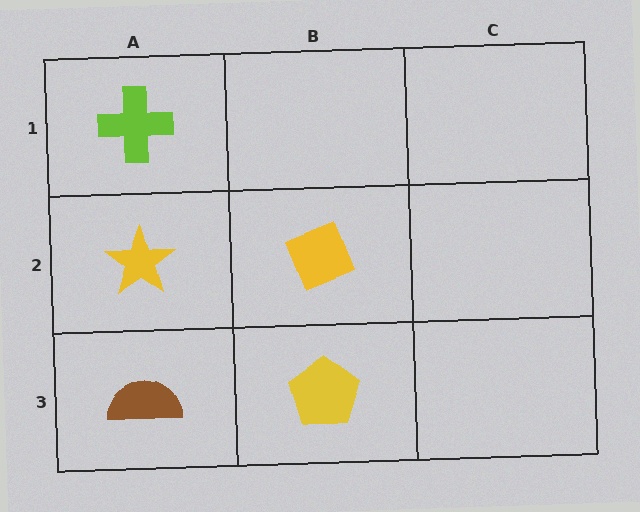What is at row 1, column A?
A lime cross.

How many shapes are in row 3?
2 shapes.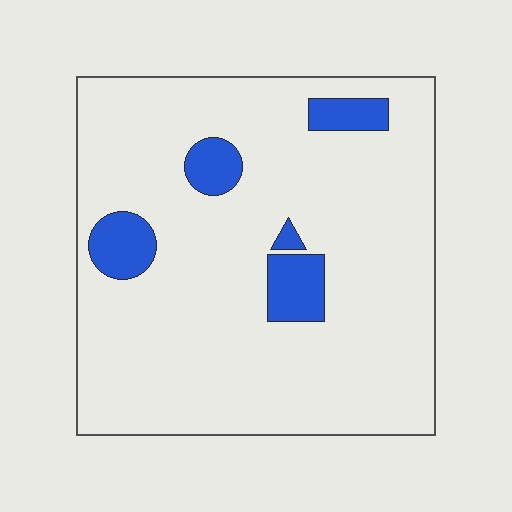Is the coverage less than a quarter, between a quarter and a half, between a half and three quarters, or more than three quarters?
Less than a quarter.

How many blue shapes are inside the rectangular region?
5.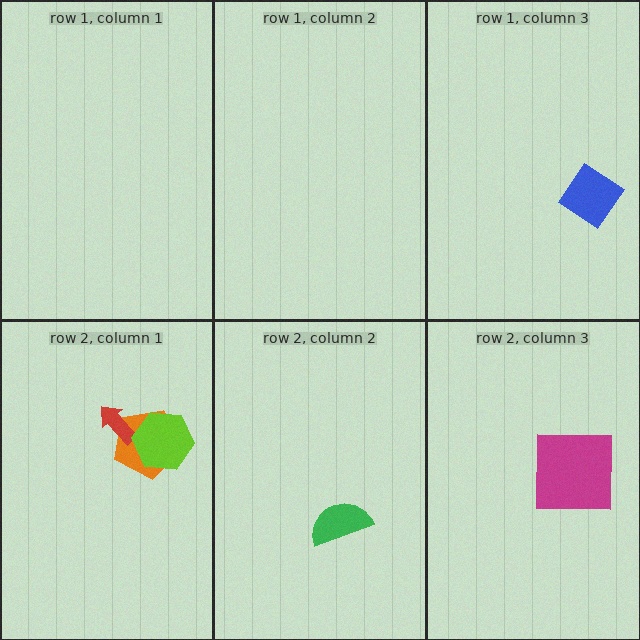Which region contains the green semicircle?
The row 2, column 2 region.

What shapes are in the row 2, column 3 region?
The magenta square.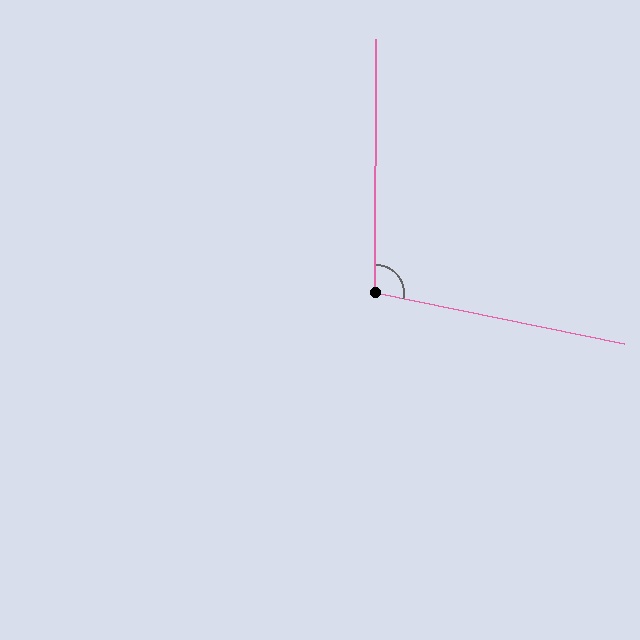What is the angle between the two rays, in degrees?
Approximately 101 degrees.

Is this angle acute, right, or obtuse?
It is obtuse.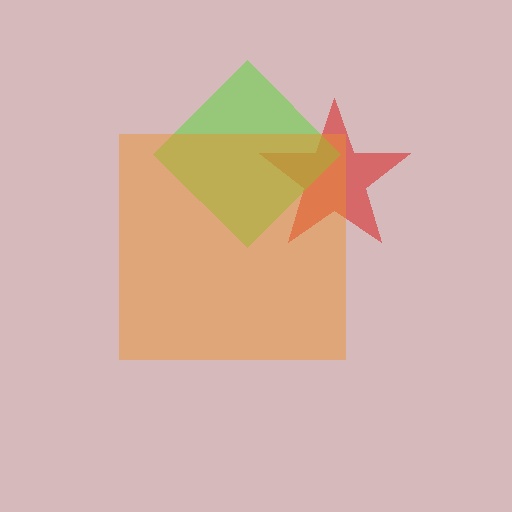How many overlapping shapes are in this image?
There are 3 overlapping shapes in the image.